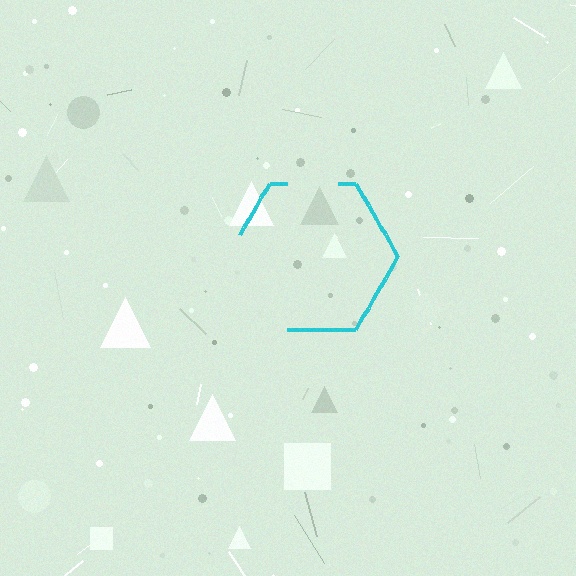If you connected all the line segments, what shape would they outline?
They would outline a hexagon.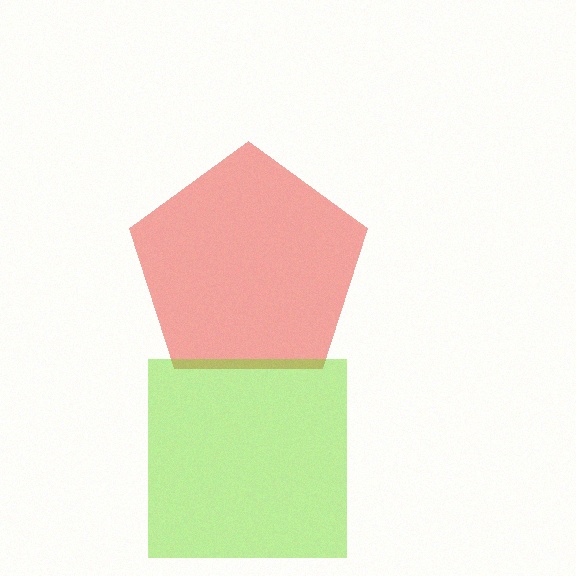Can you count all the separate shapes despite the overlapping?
Yes, there are 2 separate shapes.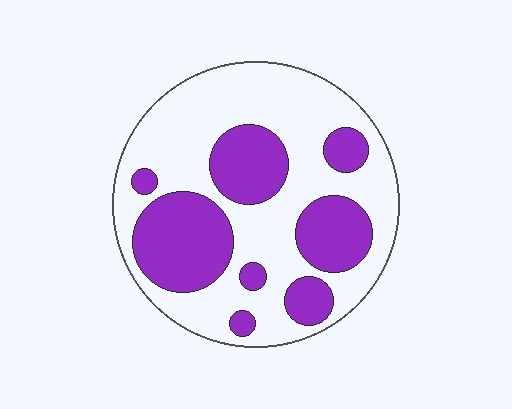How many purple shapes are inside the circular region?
8.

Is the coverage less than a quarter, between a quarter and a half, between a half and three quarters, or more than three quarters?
Between a quarter and a half.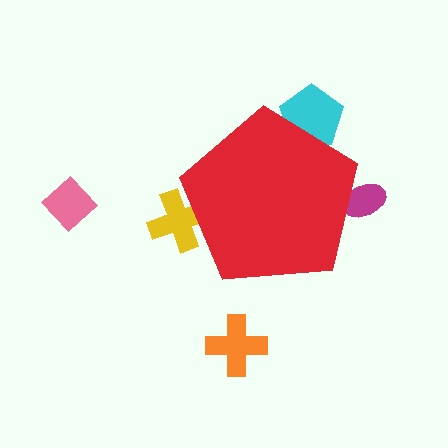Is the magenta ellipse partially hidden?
Yes, the magenta ellipse is partially hidden behind the red pentagon.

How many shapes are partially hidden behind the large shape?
3 shapes are partially hidden.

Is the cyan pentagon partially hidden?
Yes, the cyan pentagon is partially hidden behind the red pentagon.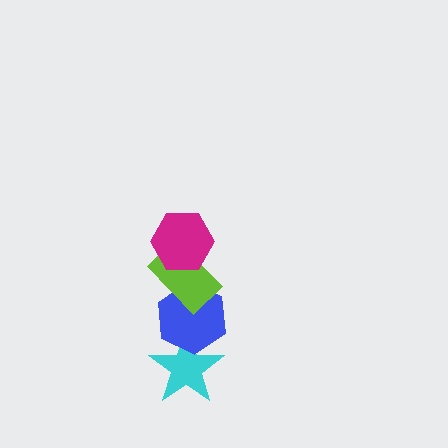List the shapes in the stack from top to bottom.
From top to bottom: the magenta hexagon, the lime rectangle, the blue hexagon, the cyan star.